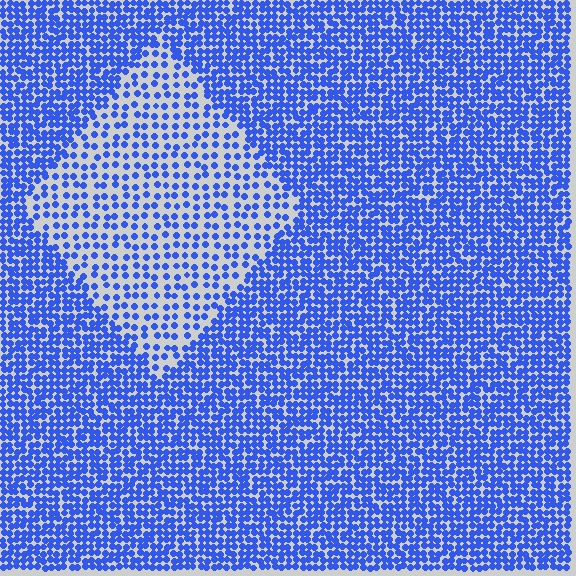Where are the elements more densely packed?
The elements are more densely packed outside the diamond boundary.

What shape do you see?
I see a diamond.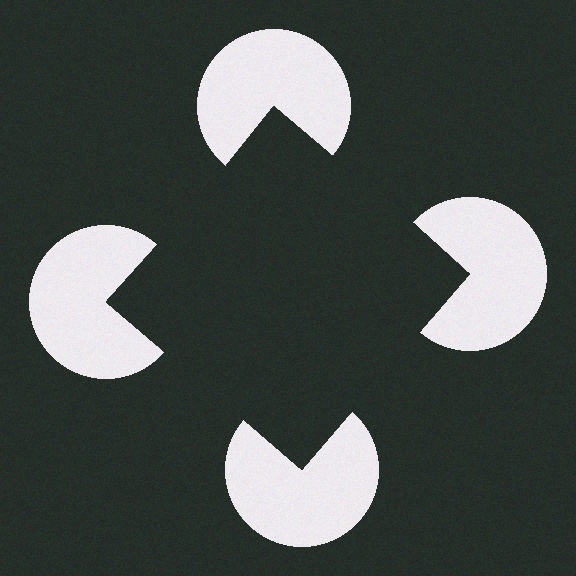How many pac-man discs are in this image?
There are 4 — one at each vertex of the illusory square.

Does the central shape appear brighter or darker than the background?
It typically appears slightly darker than the background, even though no actual brightness change is drawn.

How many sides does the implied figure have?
4 sides.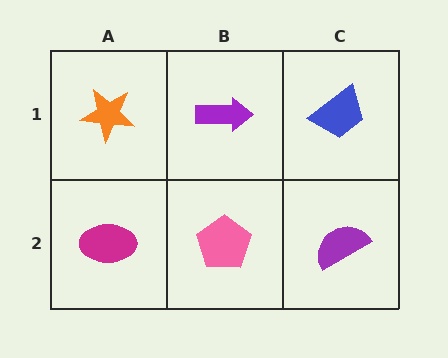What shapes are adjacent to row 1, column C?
A purple semicircle (row 2, column C), a purple arrow (row 1, column B).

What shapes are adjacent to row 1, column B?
A pink pentagon (row 2, column B), an orange star (row 1, column A), a blue trapezoid (row 1, column C).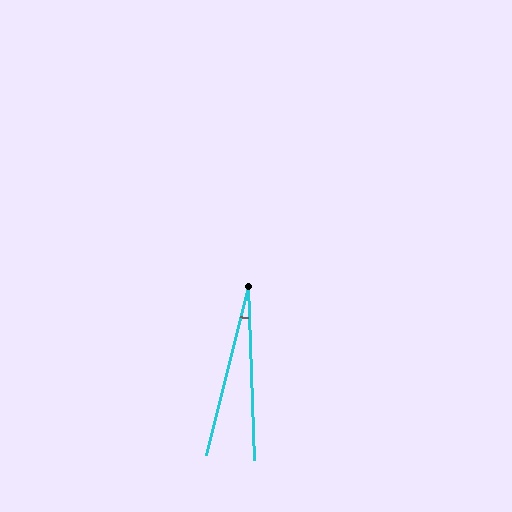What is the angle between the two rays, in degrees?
Approximately 16 degrees.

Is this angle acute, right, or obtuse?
It is acute.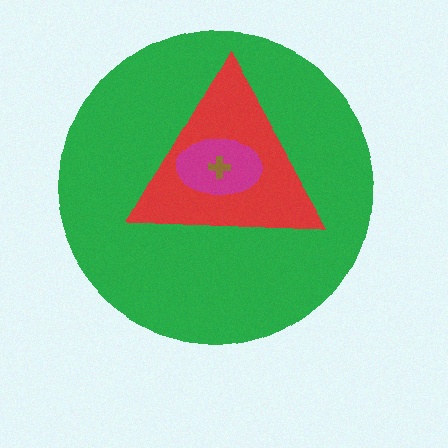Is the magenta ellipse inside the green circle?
Yes.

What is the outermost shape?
The green circle.